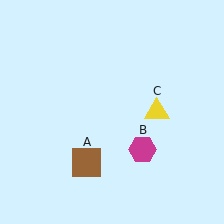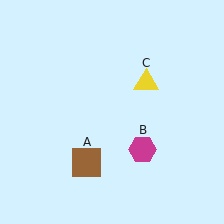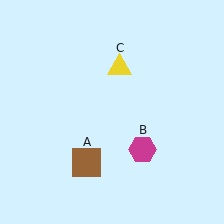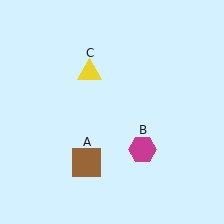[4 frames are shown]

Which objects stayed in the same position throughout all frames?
Brown square (object A) and magenta hexagon (object B) remained stationary.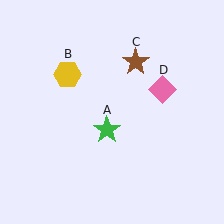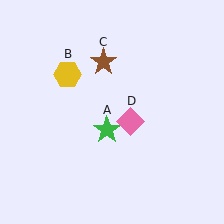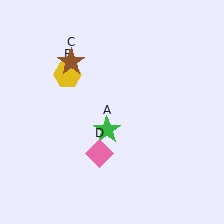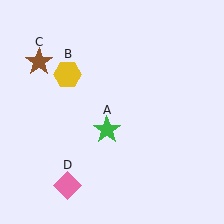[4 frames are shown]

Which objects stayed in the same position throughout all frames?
Green star (object A) and yellow hexagon (object B) remained stationary.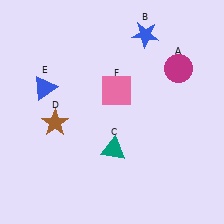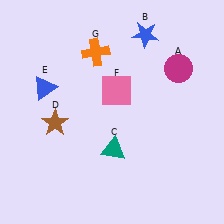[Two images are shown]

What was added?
An orange cross (G) was added in Image 2.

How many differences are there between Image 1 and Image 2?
There is 1 difference between the two images.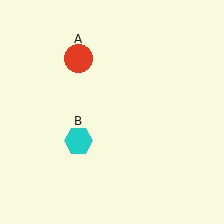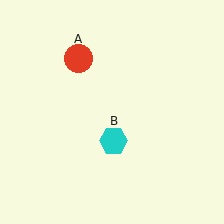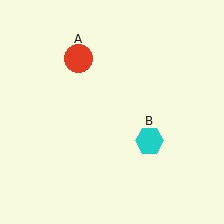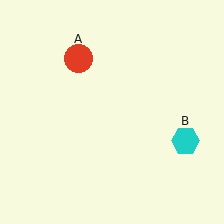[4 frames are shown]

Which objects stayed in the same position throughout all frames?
Red circle (object A) remained stationary.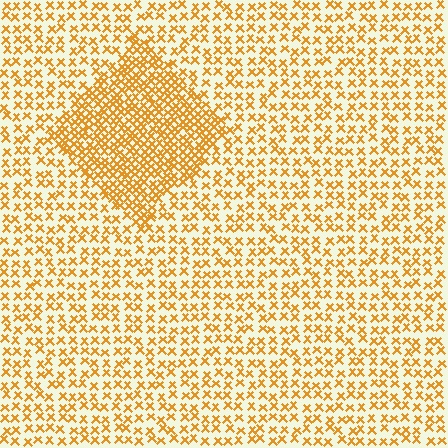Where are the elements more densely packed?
The elements are more densely packed inside the diamond boundary.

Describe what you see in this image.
The image contains small orange elements arranged at two different densities. A diamond-shaped region is visible where the elements are more densely packed than the surrounding area.